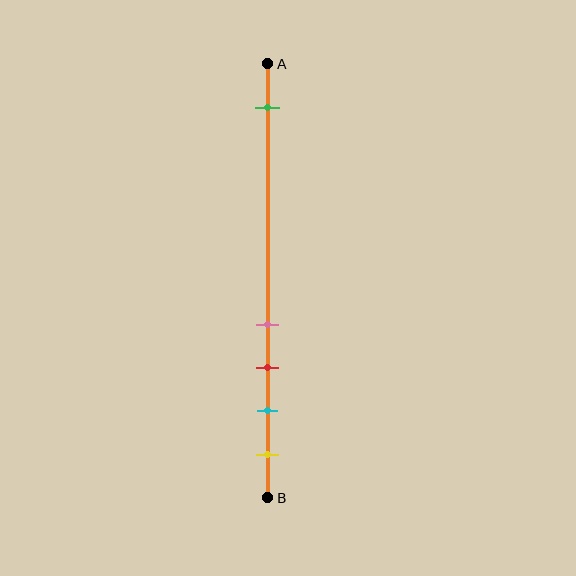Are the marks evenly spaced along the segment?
No, the marks are not evenly spaced.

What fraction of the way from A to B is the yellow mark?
The yellow mark is approximately 90% (0.9) of the way from A to B.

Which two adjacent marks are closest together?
The pink and red marks are the closest adjacent pair.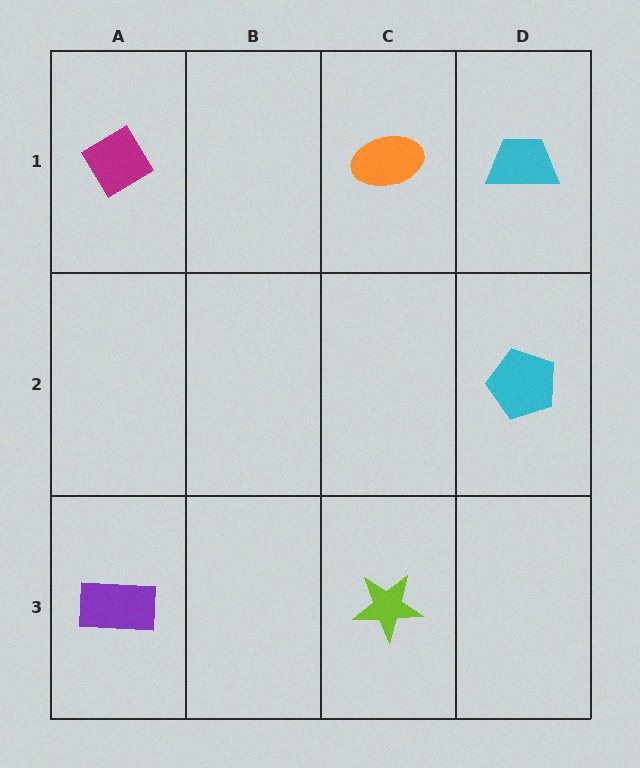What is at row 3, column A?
A purple rectangle.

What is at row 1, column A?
A magenta diamond.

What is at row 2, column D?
A cyan pentagon.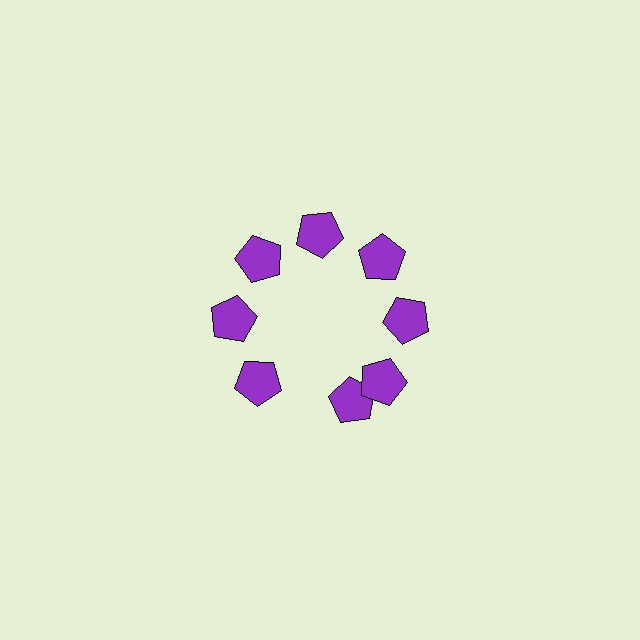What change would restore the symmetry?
The symmetry would be restored by rotating it back into even spacing with its neighbors so that all 8 pentagons sit at equal angles and equal distance from the center.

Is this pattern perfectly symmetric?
No. The 8 purple pentagons are arranged in a ring, but one element near the 6 o'clock position is rotated out of alignment along the ring, breaking the 8-fold rotational symmetry.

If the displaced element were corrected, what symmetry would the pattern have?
It would have 8-fold rotational symmetry — the pattern would map onto itself every 45 degrees.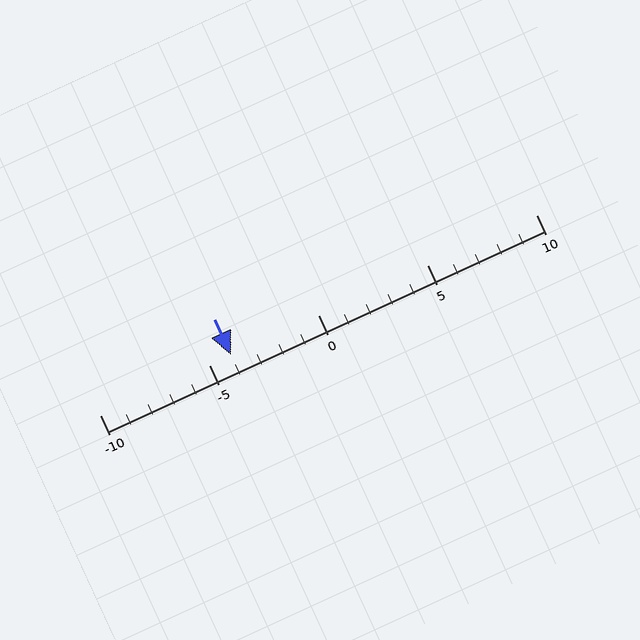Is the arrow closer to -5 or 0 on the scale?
The arrow is closer to -5.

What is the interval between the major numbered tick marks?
The major tick marks are spaced 5 units apart.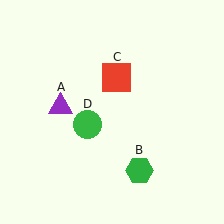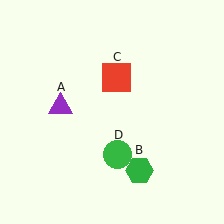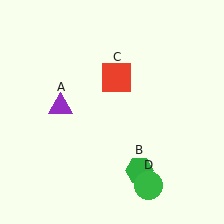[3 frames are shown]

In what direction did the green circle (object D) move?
The green circle (object D) moved down and to the right.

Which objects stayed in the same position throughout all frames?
Purple triangle (object A) and green hexagon (object B) and red square (object C) remained stationary.